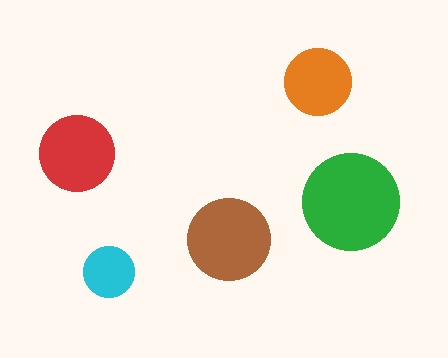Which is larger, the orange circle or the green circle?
The green one.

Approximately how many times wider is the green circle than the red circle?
About 1.5 times wider.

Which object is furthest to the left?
The red circle is leftmost.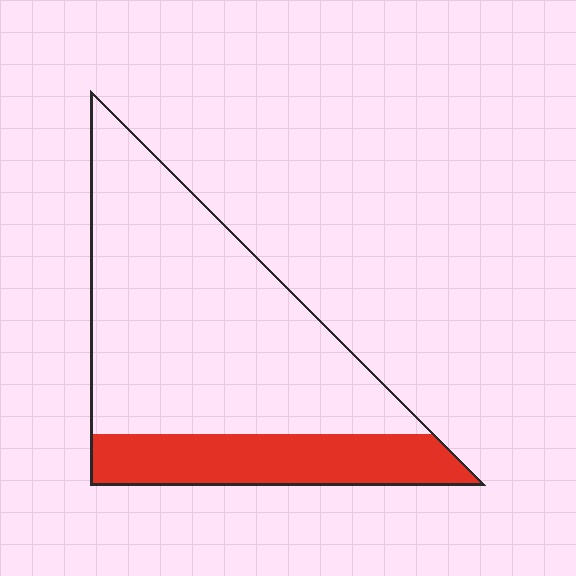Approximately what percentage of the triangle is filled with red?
Approximately 25%.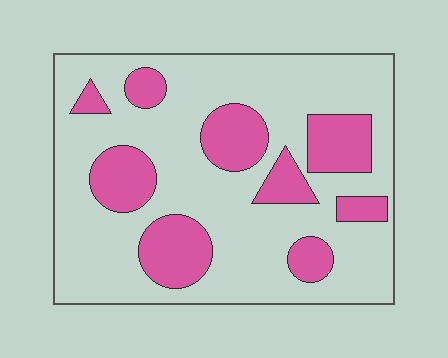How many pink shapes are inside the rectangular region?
9.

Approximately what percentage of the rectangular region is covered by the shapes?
Approximately 25%.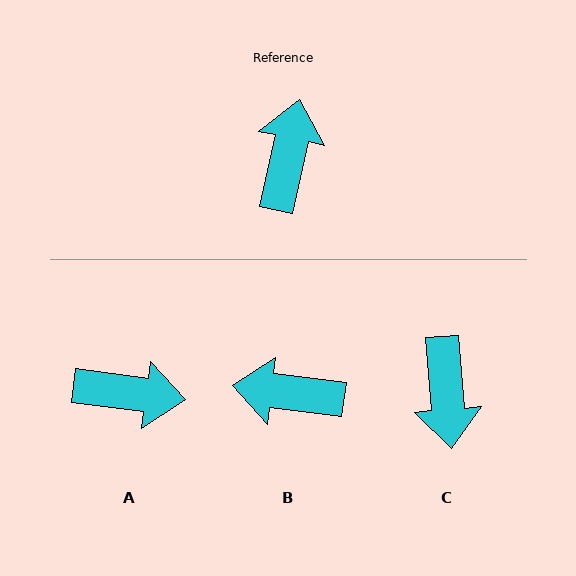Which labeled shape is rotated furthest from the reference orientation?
C, about 163 degrees away.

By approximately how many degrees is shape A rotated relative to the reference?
Approximately 85 degrees clockwise.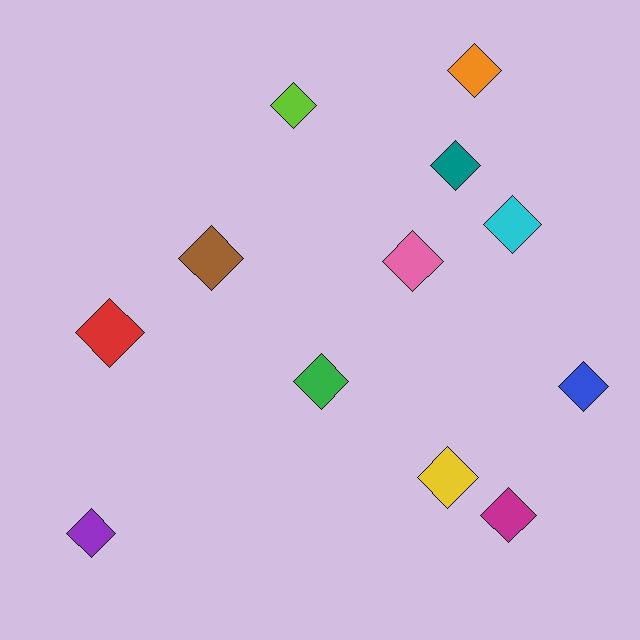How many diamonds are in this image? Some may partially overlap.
There are 12 diamonds.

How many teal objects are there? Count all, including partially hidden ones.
There is 1 teal object.